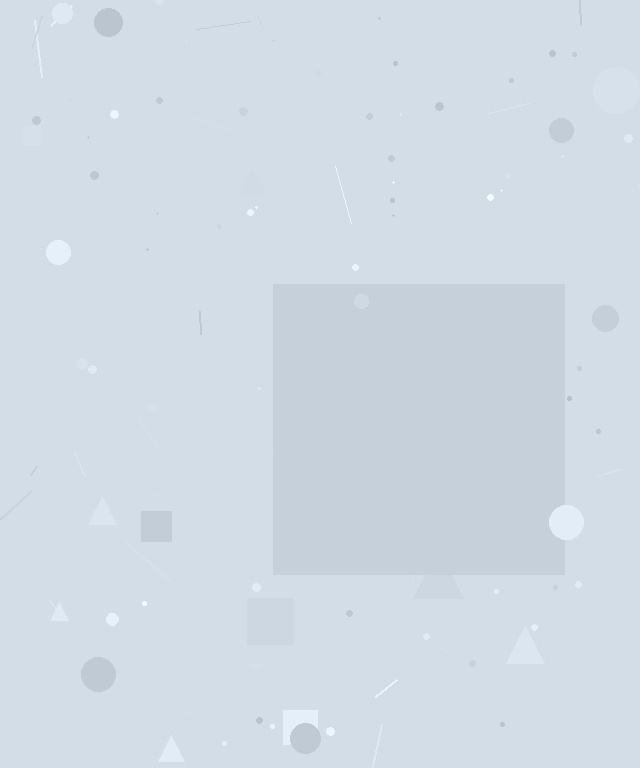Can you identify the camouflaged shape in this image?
The camouflaged shape is a square.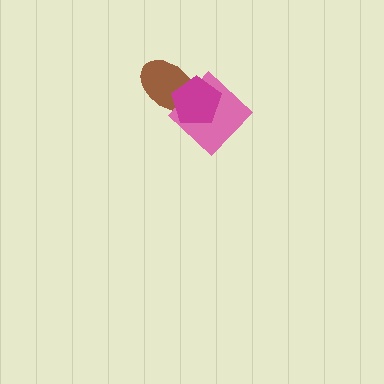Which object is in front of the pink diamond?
The magenta pentagon is in front of the pink diamond.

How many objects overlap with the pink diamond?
2 objects overlap with the pink diamond.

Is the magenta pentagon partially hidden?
No, no other shape covers it.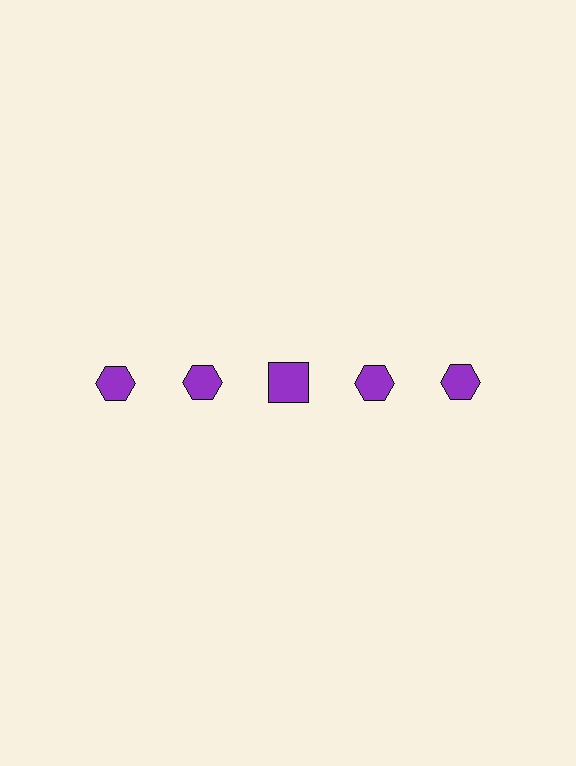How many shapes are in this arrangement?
There are 5 shapes arranged in a grid pattern.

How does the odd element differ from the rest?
It has a different shape: square instead of hexagon.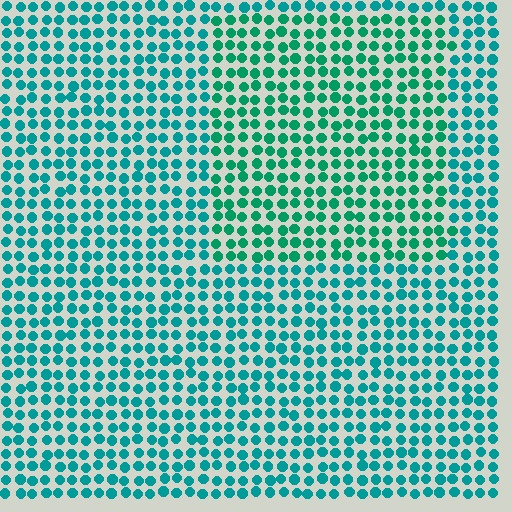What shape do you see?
I see a rectangle.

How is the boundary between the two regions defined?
The boundary is defined purely by a slight shift in hue (about 21 degrees). Spacing, size, and orientation are identical on both sides.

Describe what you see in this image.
The image is filled with small teal elements in a uniform arrangement. A rectangle-shaped region is visible where the elements are tinted to a slightly different hue, forming a subtle color boundary.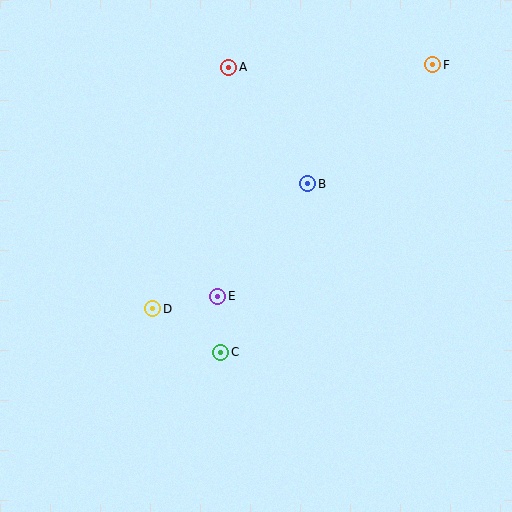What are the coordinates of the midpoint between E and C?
The midpoint between E and C is at (219, 324).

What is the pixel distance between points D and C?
The distance between D and C is 81 pixels.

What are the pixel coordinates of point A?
Point A is at (229, 67).